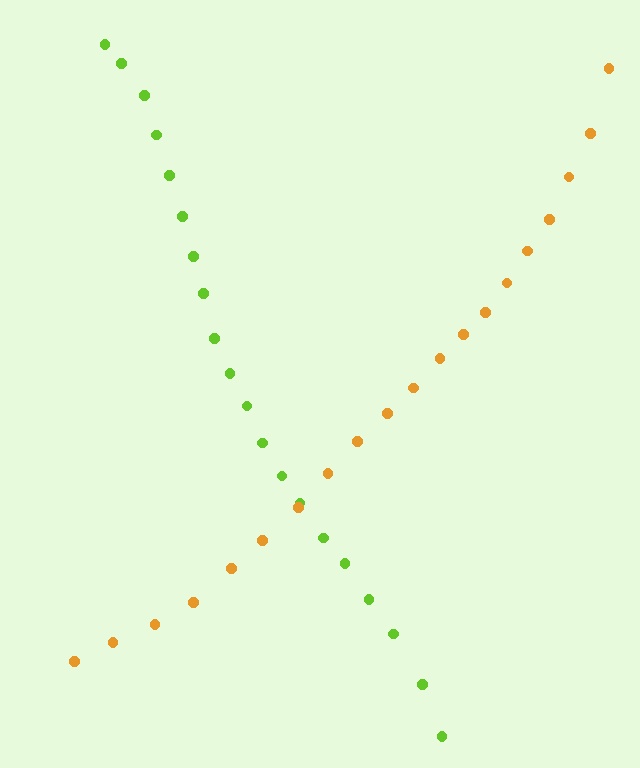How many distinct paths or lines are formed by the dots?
There are 2 distinct paths.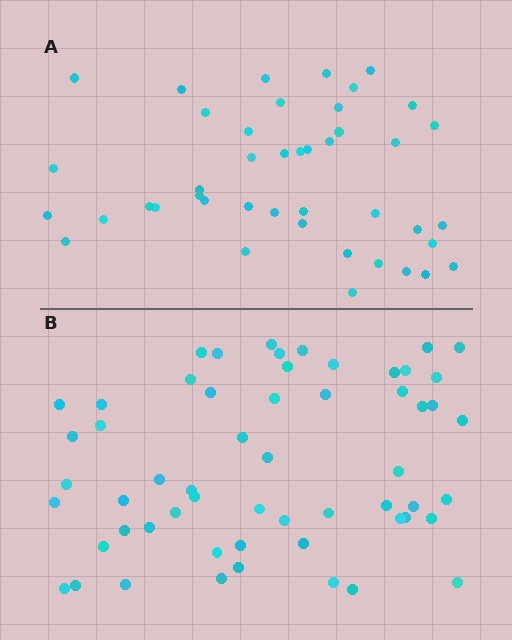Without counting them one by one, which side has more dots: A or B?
Region B (the bottom region) has more dots.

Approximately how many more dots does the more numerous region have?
Region B has approximately 15 more dots than region A.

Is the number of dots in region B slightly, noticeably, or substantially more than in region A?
Region B has noticeably more, but not dramatically so. The ratio is roughly 1.3 to 1.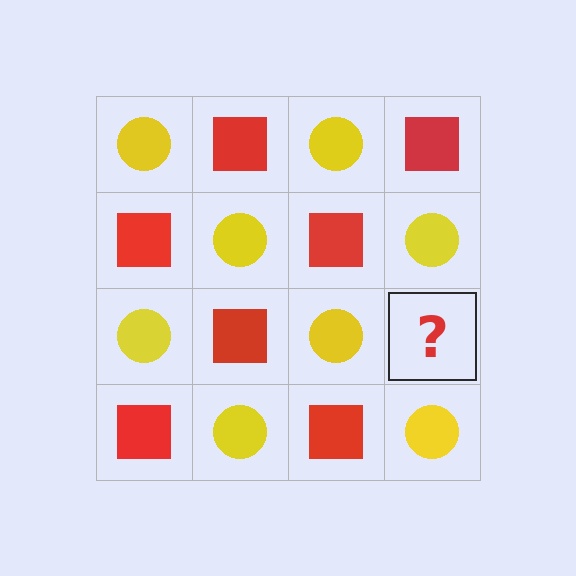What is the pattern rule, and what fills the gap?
The rule is that it alternates yellow circle and red square in a checkerboard pattern. The gap should be filled with a red square.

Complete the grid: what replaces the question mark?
The question mark should be replaced with a red square.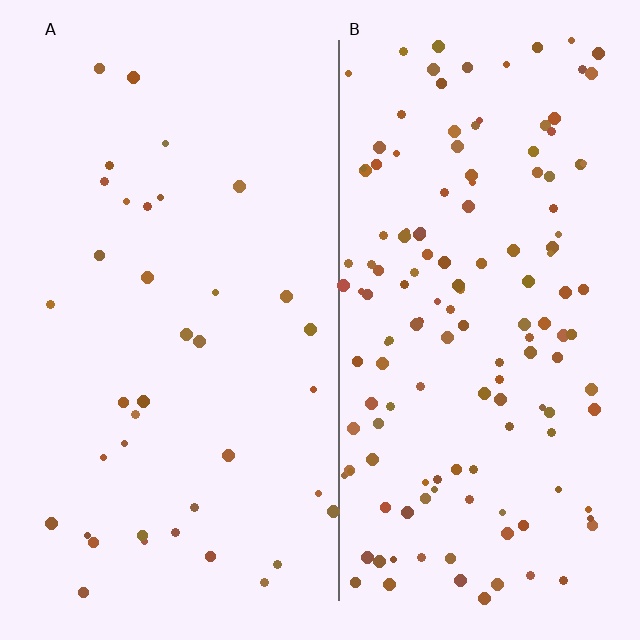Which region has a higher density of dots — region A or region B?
B (the right).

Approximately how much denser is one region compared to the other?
Approximately 3.9× — region B over region A.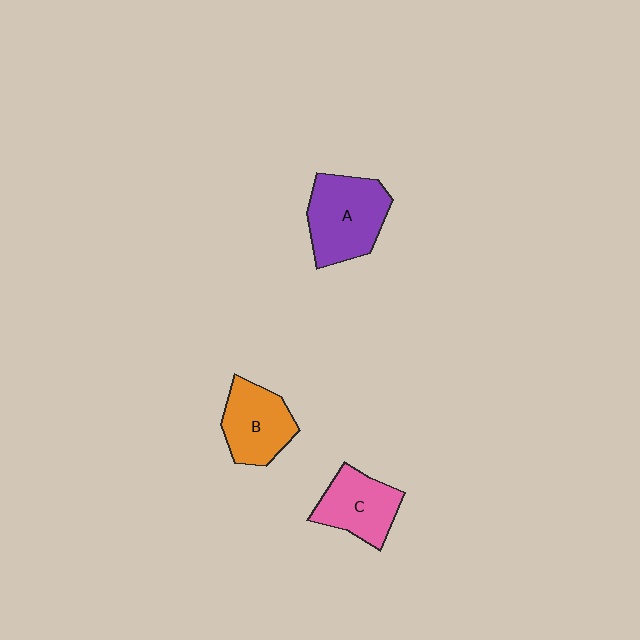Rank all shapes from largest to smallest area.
From largest to smallest: A (purple), B (orange), C (pink).